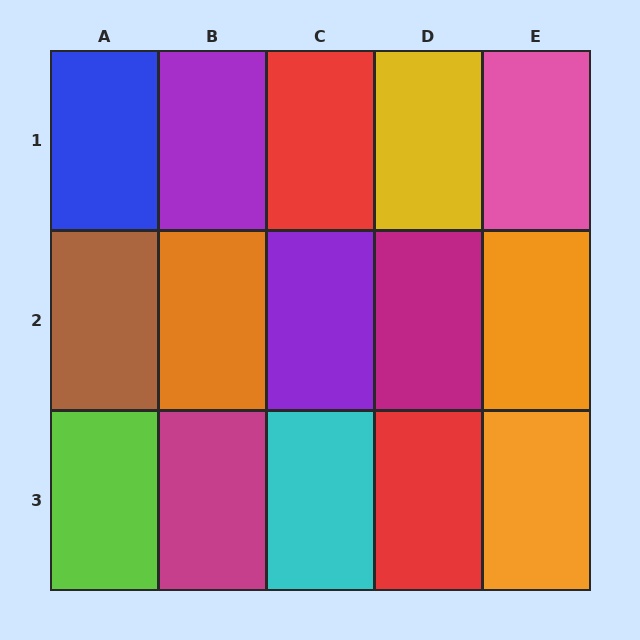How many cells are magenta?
2 cells are magenta.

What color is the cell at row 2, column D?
Magenta.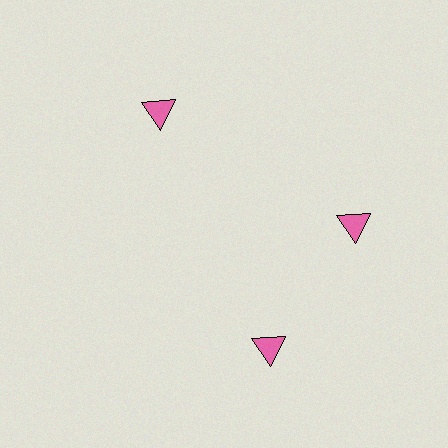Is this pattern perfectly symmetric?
No. The 3 pink triangles are arranged in a ring, but one element near the 7 o'clock position is rotated out of alignment along the ring, breaking the 3-fold rotational symmetry.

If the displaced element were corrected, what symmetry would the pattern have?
It would have 3-fold rotational symmetry — the pattern would map onto itself every 120 degrees.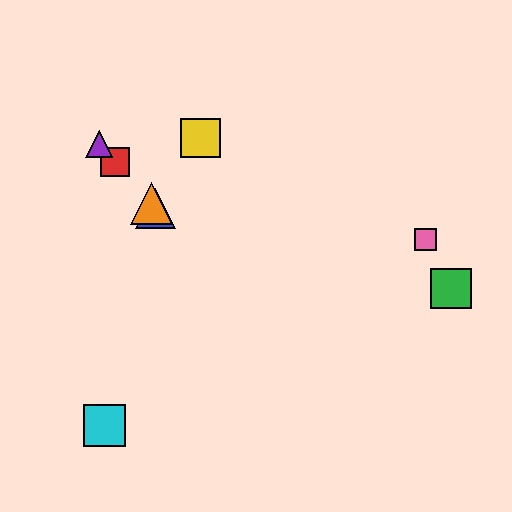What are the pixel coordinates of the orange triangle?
The orange triangle is at (151, 204).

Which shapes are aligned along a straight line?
The red square, the blue triangle, the purple triangle, the orange triangle are aligned along a straight line.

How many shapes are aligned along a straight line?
4 shapes (the red square, the blue triangle, the purple triangle, the orange triangle) are aligned along a straight line.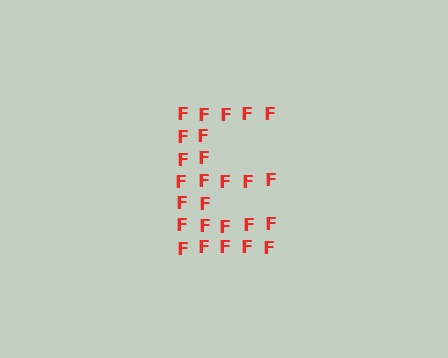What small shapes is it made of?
It is made of small letter F's.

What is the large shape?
The large shape is the letter E.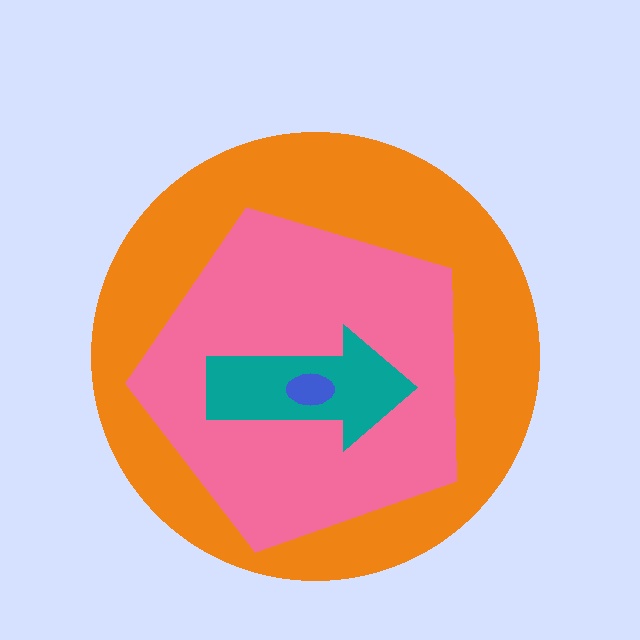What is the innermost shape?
The blue ellipse.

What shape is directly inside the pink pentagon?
The teal arrow.